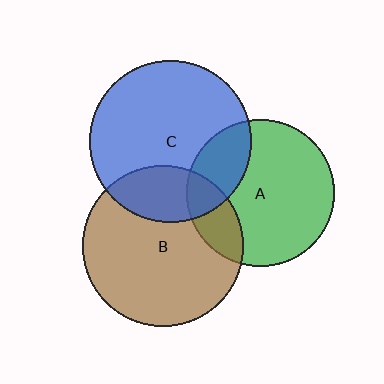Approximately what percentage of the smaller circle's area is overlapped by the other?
Approximately 20%.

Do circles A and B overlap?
Yes.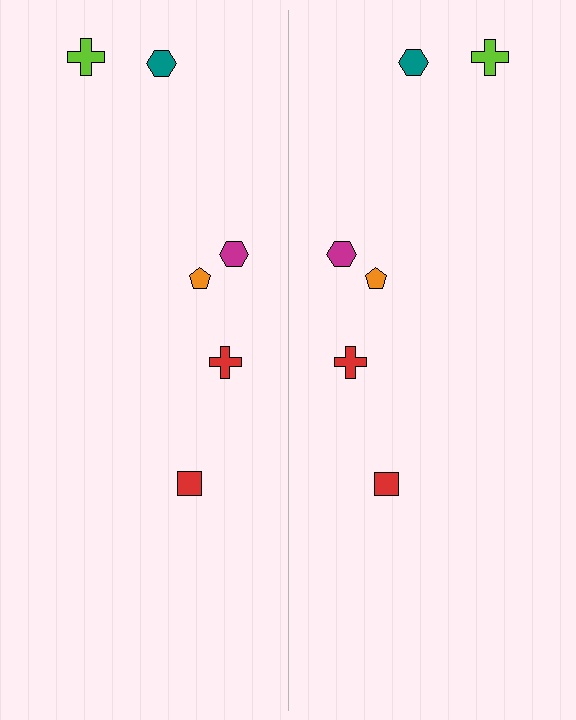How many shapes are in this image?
There are 12 shapes in this image.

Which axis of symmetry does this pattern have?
The pattern has a vertical axis of symmetry running through the center of the image.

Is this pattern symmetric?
Yes, this pattern has bilateral (reflection) symmetry.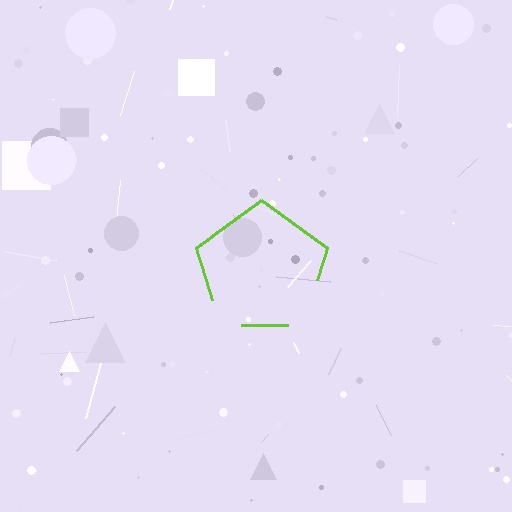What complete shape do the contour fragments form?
The contour fragments form a pentagon.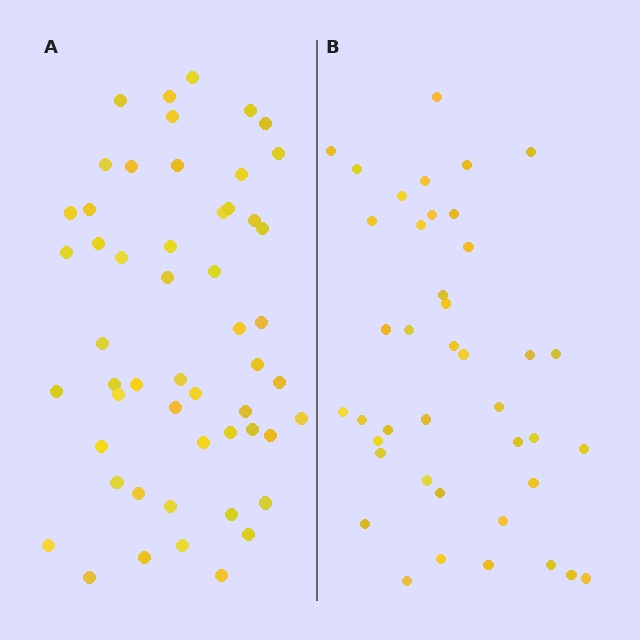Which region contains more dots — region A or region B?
Region A (the left region) has more dots.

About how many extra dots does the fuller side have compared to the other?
Region A has roughly 12 or so more dots than region B.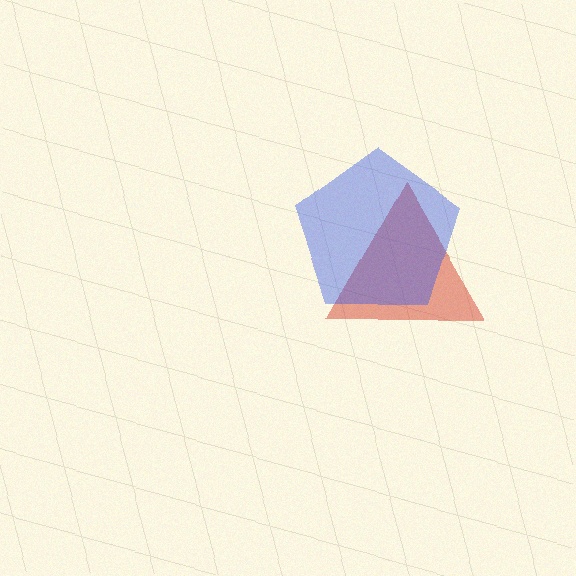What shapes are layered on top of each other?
The layered shapes are: a red triangle, a blue pentagon.